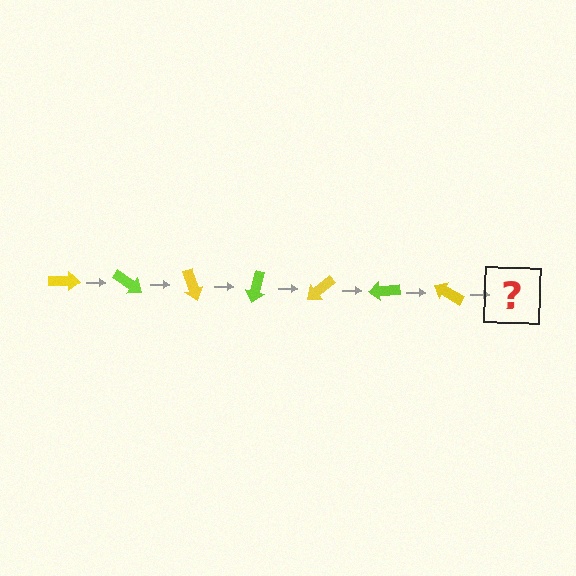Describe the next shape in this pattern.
It should be a lime arrow, rotated 245 degrees from the start.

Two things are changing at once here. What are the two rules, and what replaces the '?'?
The two rules are that it rotates 35 degrees each step and the color cycles through yellow and lime. The '?' should be a lime arrow, rotated 245 degrees from the start.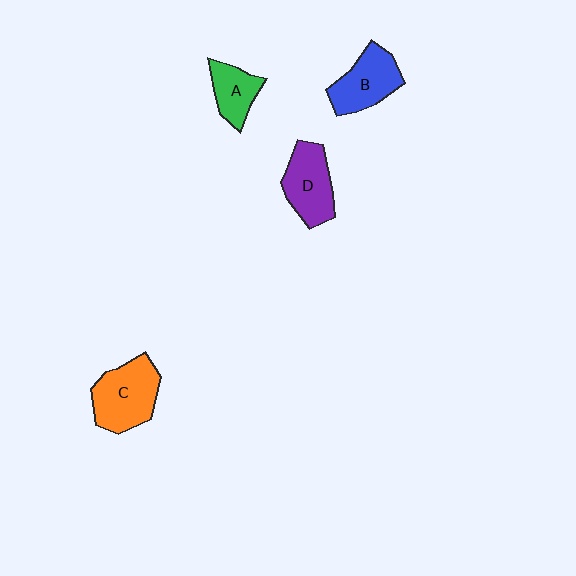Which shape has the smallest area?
Shape A (green).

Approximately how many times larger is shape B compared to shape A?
Approximately 1.4 times.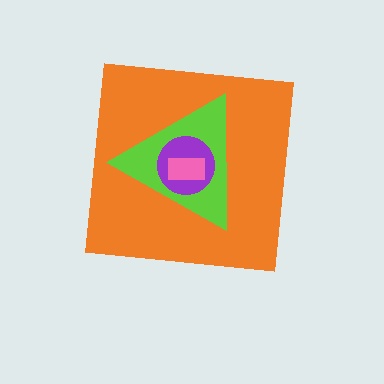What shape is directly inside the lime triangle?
The purple circle.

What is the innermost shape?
The pink rectangle.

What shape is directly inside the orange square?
The lime triangle.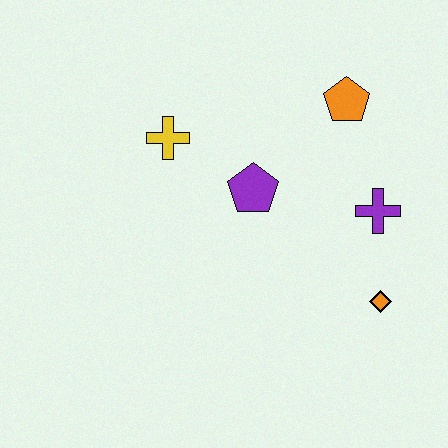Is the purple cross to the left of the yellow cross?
No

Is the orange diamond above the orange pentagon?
No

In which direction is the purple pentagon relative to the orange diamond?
The purple pentagon is to the left of the orange diamond.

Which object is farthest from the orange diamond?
The yellow cross is farthest from the orange diamond.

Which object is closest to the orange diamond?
The purple cross is closest to the orange diamond.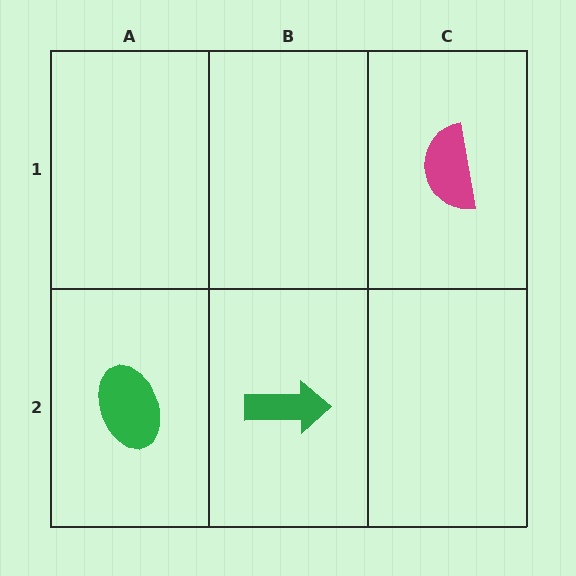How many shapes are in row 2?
2 shapes.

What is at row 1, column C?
A magenta semicircle.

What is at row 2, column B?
A green arrow.